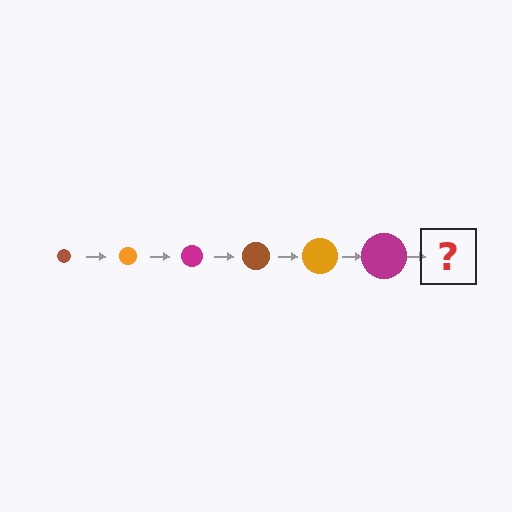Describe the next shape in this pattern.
It should be a brown circle, larger than the previous one.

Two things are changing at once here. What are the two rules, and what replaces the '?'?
The two rules are that the circle grows larger each step and the color cycles through brown, orange, and magenta. The '?' should be a brown circle, larger than the previous one.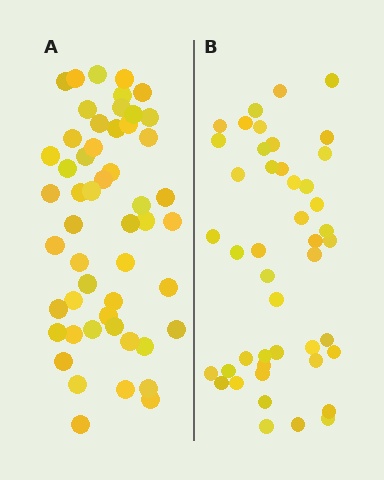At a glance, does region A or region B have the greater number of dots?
Region A (the left region) has more dots.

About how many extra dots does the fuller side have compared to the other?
Region A has roughly 8 or so more dots than region B.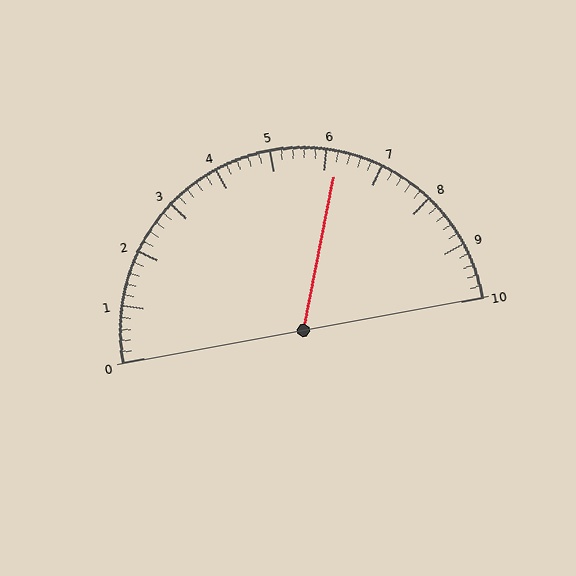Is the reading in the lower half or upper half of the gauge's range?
The reading is in the upper half of the range (0 to 10).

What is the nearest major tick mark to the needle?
The nearest major tick mark is 6.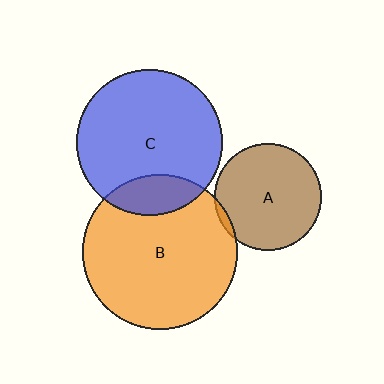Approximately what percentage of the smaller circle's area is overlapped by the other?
Approximately 5%.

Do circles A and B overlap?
Yes.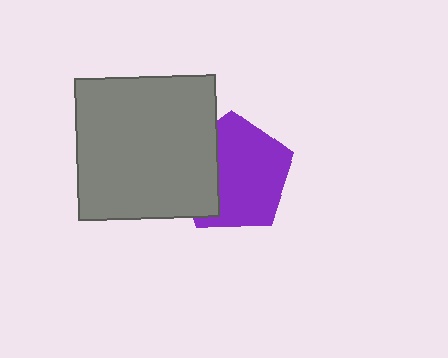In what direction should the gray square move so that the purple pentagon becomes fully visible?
The gray square should move left. That is the shortest direction to clear the overlap and leave the purple pentagon fully visible.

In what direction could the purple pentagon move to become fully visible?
The purple pentagon could move right. That would shift it out from behind the gray square entirely.